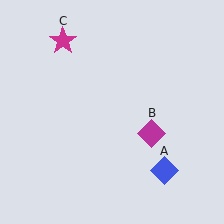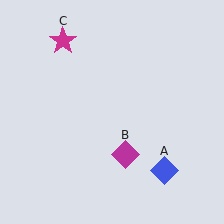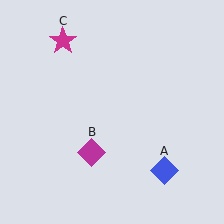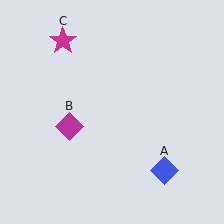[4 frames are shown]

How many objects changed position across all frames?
1 object changed position: magenta diamond (object B).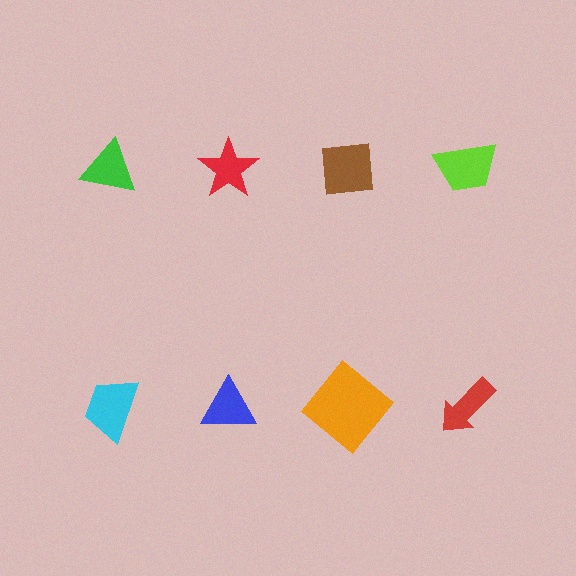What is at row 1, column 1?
A green triangle.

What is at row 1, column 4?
A lime trapezoid.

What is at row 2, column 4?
A red arrow.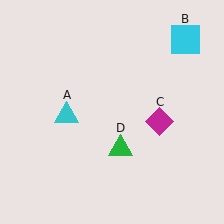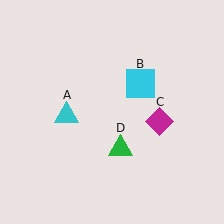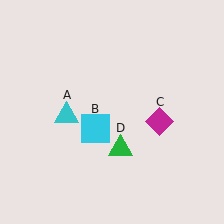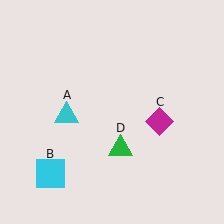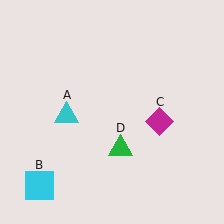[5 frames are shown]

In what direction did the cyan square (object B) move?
The cyan square (object B) moved down and to the left.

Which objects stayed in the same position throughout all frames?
Cyan triangle (object A) and magenta diamond (object C) and green triangle (object D) remained stationary.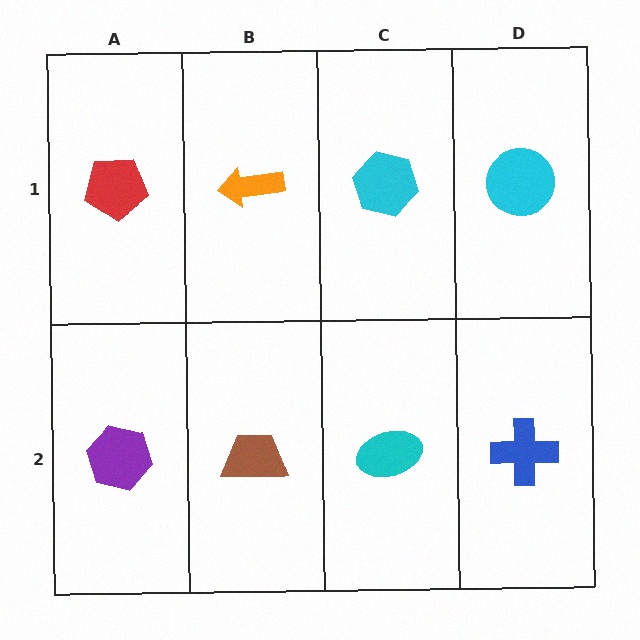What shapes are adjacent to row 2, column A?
A red pentagon (row 1, column A), a brown trapezoid (row 2, column B).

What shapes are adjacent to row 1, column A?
A purple hexagon (row 2, column A), an orange arrow (row 1, column B).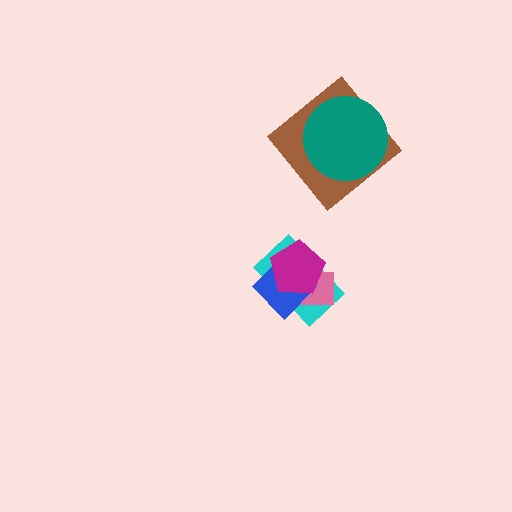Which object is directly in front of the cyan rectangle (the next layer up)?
The pink rectangle is directly in front of the cyan rectangle.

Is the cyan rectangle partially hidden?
Yes, it is partially covered by another shape.